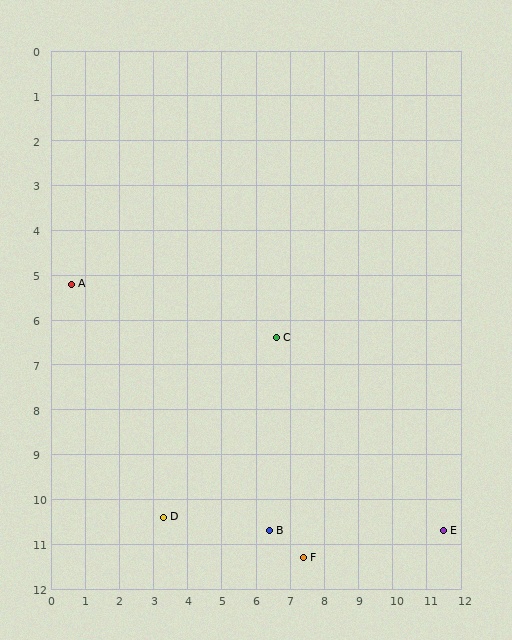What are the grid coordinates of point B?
Point B is at approximately (6.4, 10.7).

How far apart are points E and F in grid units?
Points E and F are about 4.1 grid units apart.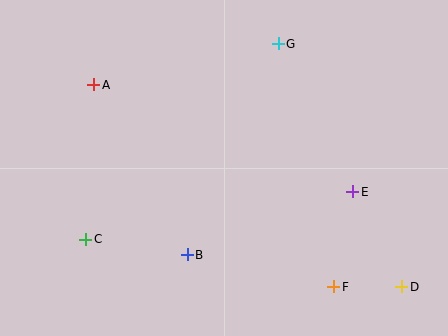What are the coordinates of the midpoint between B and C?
The midpoint between B and C is at (136, 247).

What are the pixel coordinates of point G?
Point G is at (278, 44).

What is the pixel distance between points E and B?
The distance between E and B is 177 pixels.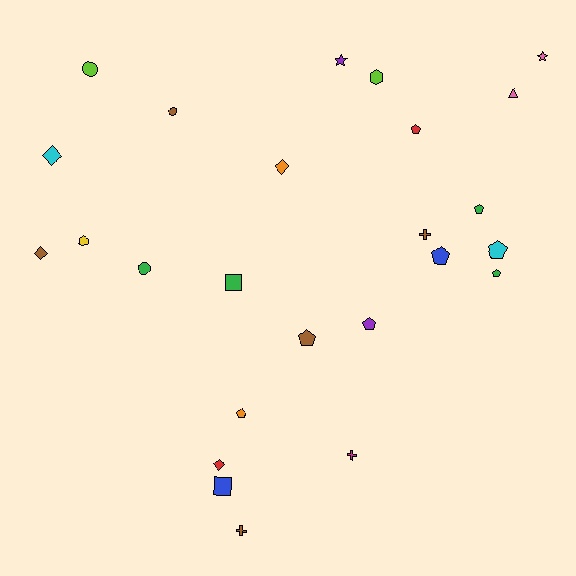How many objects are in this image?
There are 25 objects.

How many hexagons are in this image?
There are 2 hexagons.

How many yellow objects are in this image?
There is 1 yellow object.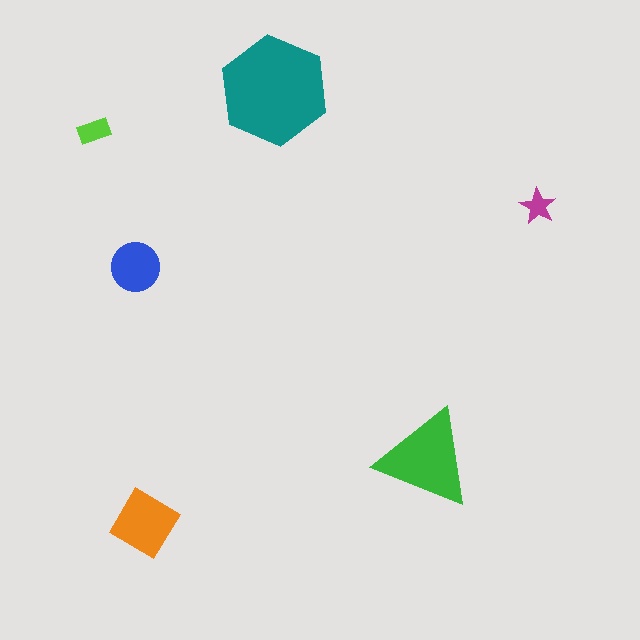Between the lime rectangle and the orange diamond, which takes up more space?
The orange diamond.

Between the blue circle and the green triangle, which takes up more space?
The green triangle.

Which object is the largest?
The teal hexagon.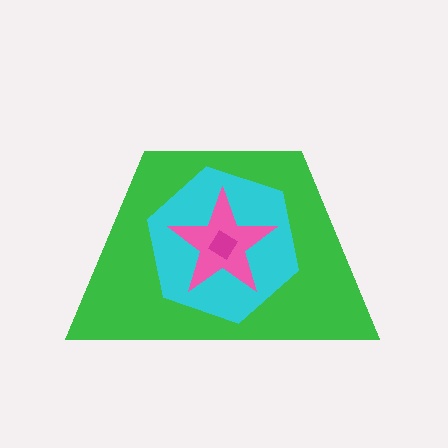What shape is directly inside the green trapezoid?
The cyan hexagon.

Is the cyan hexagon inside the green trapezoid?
Yes.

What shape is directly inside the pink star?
The magenta diamond.